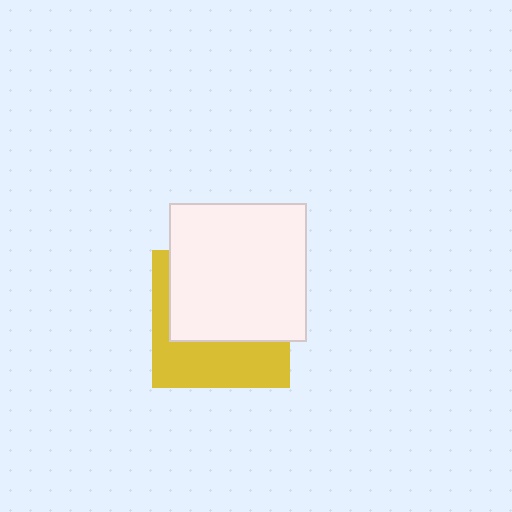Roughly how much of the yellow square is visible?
A small part of it is visible (roughly 42%).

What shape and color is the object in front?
The object in front is a white square.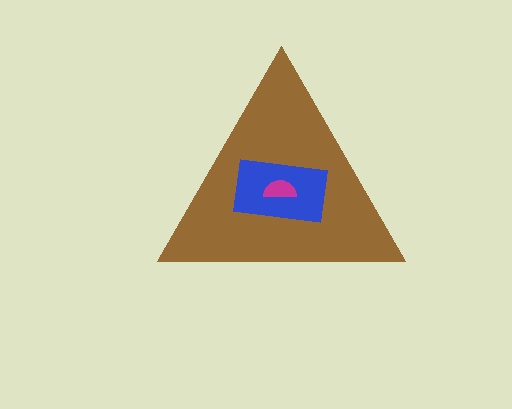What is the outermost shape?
The brown triangle.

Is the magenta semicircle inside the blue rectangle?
Yes.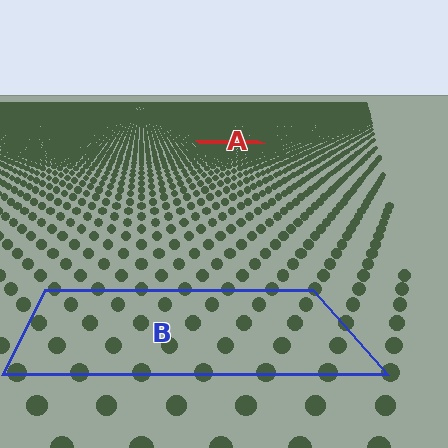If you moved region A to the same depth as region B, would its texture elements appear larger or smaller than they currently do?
They would appear larger. At a closer depth, the same texture elements are projected at a bigger on-screen size.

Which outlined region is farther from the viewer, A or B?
Region A is farther from the viewer — the texture elements inside it appear smaller and more densely packed.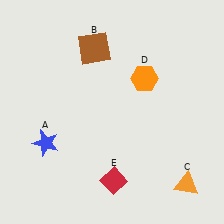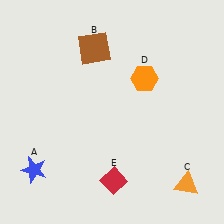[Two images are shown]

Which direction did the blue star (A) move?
The blue star (A) moved down.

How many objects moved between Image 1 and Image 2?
1 object moved between the two images.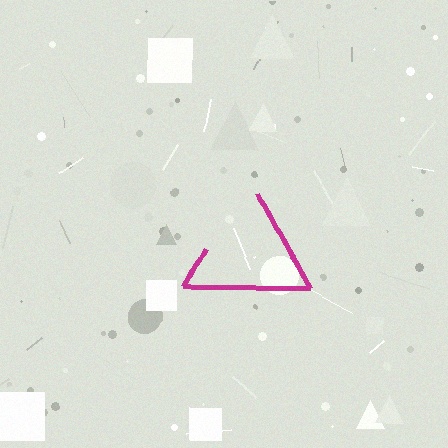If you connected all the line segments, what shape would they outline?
They would outline a triangle.